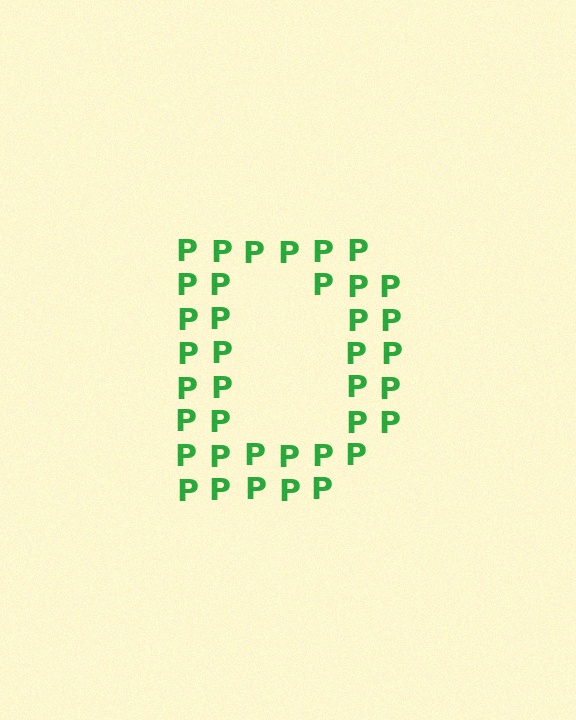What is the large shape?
The large shape is the letter D.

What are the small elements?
The small elements are letter P's.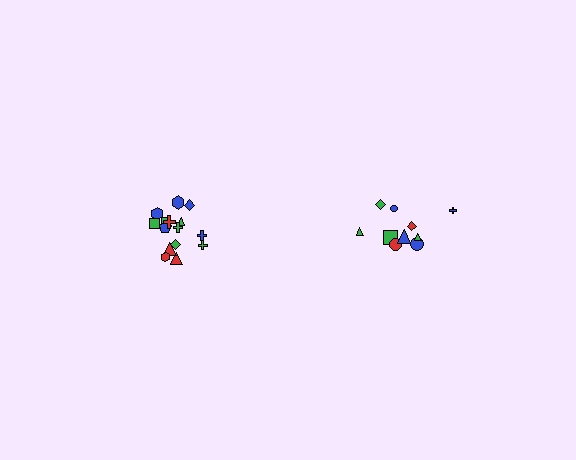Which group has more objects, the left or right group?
The left group.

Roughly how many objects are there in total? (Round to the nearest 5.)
Roughly 25 objects in total.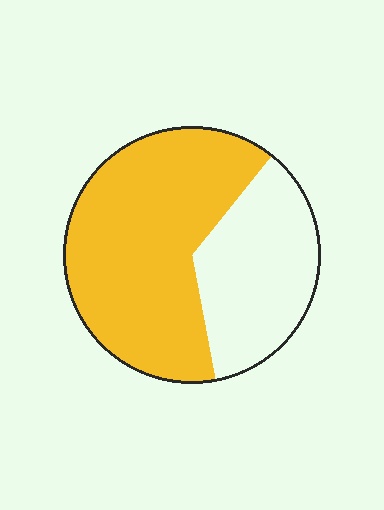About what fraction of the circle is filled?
About five eighths (5/8).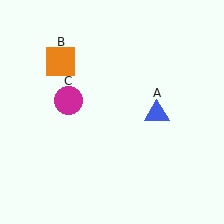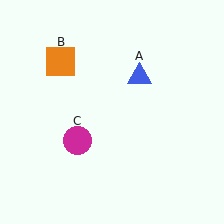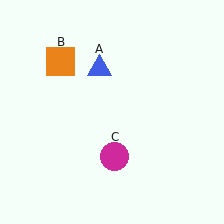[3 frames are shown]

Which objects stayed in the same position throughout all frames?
Orange square (object B) remained stationary.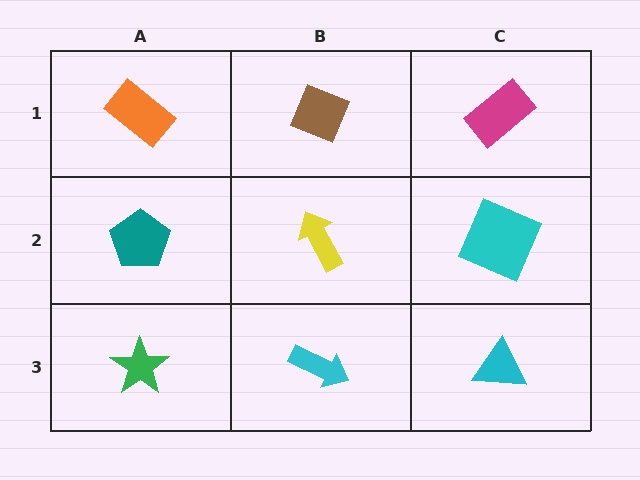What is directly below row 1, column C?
A cyan square.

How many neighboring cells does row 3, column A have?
2.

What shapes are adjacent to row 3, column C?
A cyan square (row 2, column C), a cyan arrow (row 3, column B).